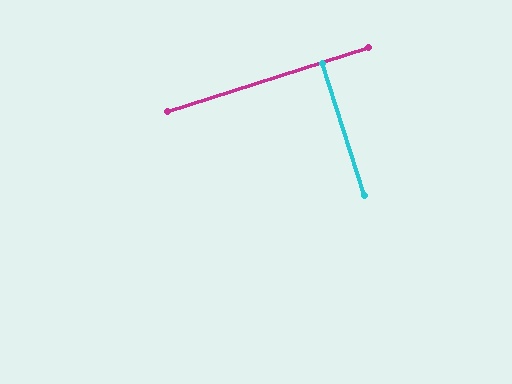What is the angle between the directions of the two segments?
Approximately 90 degrees.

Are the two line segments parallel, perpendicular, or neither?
Perpendicular — they meet at approximately 90°.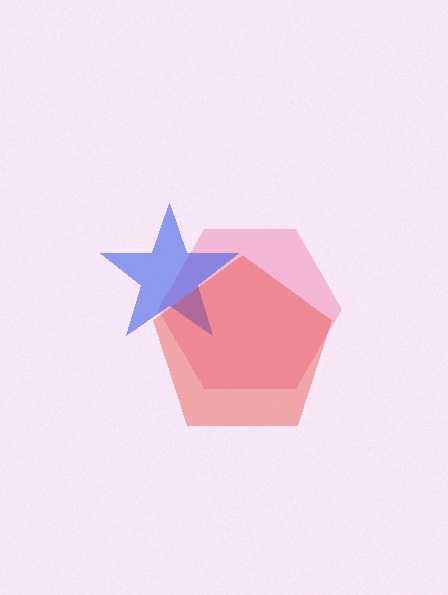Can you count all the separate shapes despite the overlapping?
Yes, there are 3 separate shapes.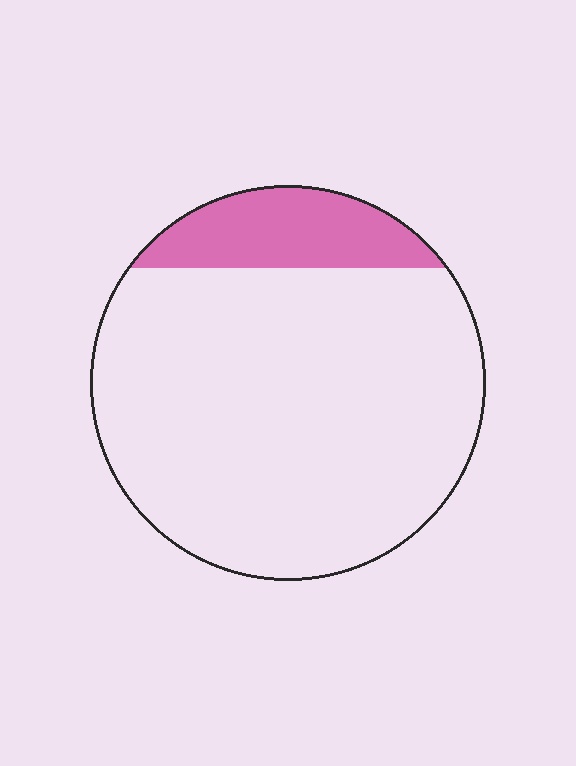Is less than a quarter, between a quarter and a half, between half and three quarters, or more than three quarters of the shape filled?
Less than a quarter.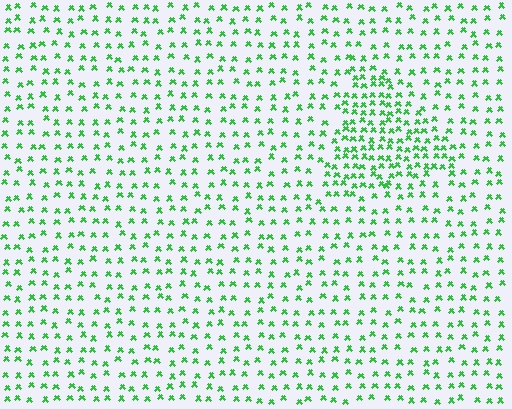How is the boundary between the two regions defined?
The boundary is defined by a change in element density (approximately 2.0x ratio). All elements are the same color, size, and shape.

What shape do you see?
I see a triangle.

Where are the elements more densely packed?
The elements are more densely packed inside the triangle boundary.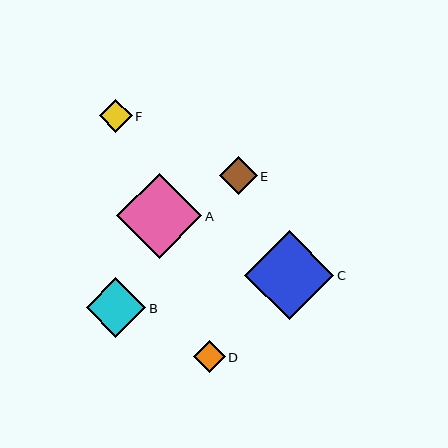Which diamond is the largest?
Diamond C is the largest with a size of approximately 89 pixels.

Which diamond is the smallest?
Diamond D is the smallest with a size of approximately 32 pixels.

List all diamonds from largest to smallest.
From largest to smallest: C, A, B, E, F, D.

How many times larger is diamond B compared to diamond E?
Diamond B is approximately 1.6 times the size of diamond E.